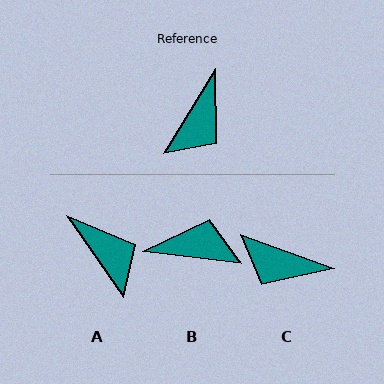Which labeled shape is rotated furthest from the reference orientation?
B, about 115 degrees away.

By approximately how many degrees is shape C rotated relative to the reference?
Approximately 78 degrees clockwise.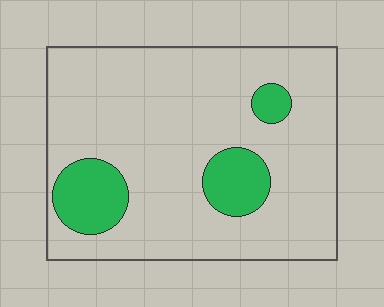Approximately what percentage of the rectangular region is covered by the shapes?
Approximately 15%.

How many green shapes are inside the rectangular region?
3.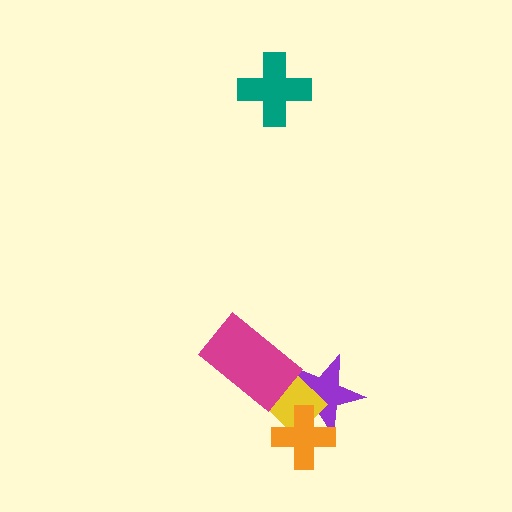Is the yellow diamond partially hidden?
Yes, it is partially covered by another shape.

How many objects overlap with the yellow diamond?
3 objects overlap with the yellow diamond.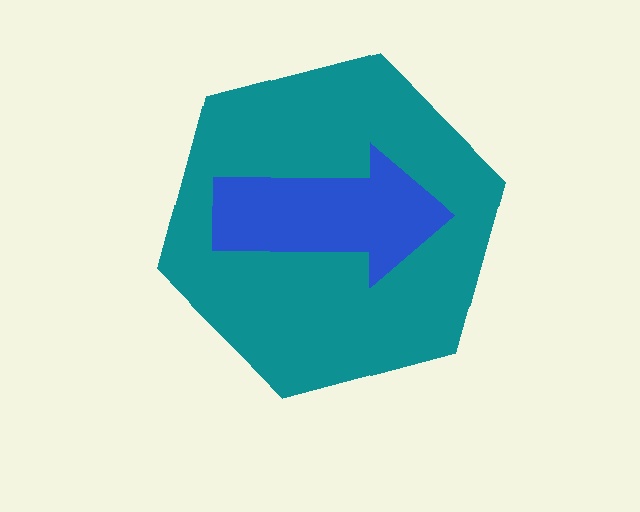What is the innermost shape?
The blue arrow.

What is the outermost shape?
The teal hexagon.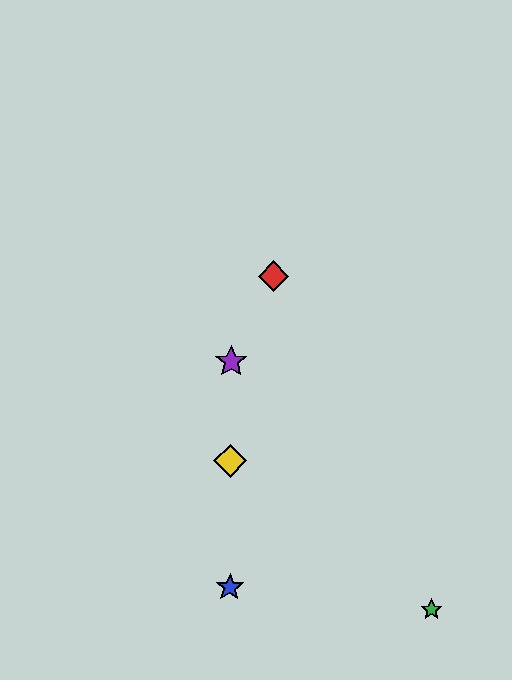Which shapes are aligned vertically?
The blue star, the yellow diamond, the purple star are aligned vertically.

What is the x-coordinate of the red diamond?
The red diamond is at x≈274.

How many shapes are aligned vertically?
3 shapes (the blue star, the yellow diamond, the purple star) are aligned vertically.